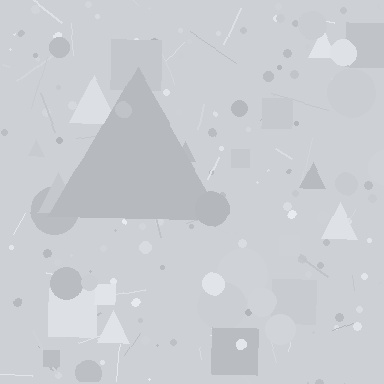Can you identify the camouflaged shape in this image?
The camouflaged shape is a triangle.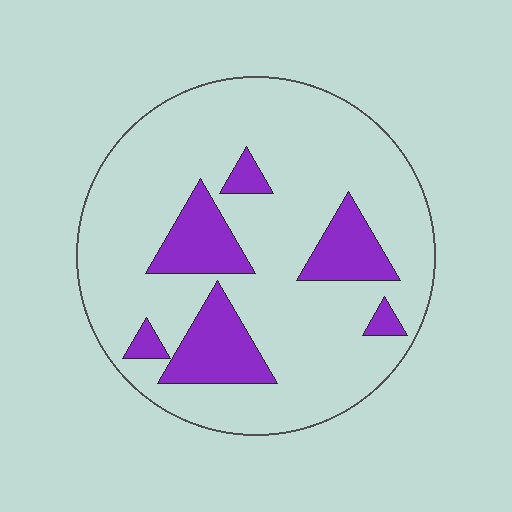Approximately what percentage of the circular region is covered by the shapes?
Approximately 20%.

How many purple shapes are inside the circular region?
6.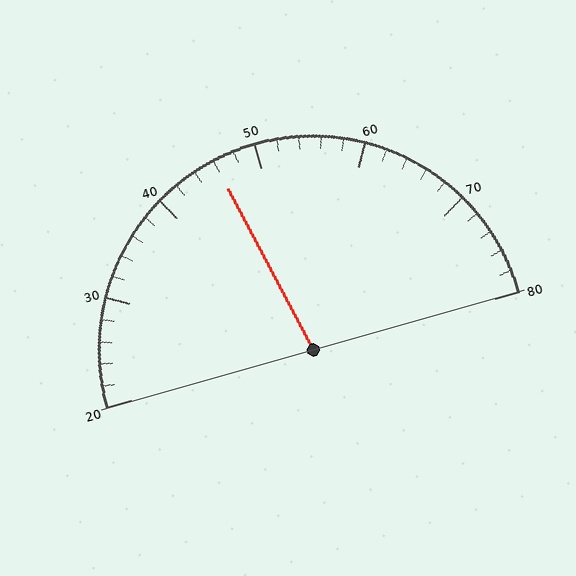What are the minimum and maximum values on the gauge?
The gauge ranges from 20 to 80.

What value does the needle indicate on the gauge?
The needle indicates approximately 46.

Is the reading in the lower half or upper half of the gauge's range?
The reading is in the lower half of the range (20 to 80).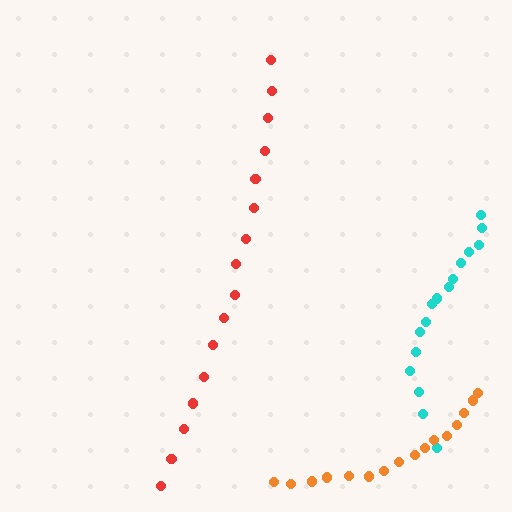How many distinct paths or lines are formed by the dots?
There are 3 distinct paths.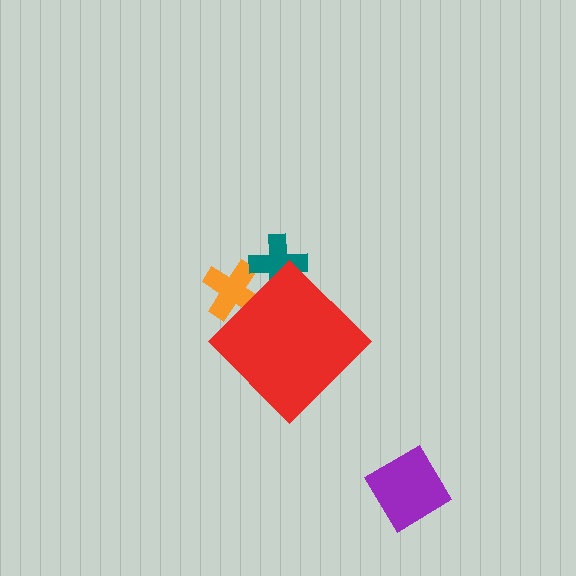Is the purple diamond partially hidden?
No, the purple diamond is fully visible.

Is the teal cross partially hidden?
Yes, the teal cross is partially hidden behind the red diamond.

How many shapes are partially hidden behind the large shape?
2 shapes are partially hidden.